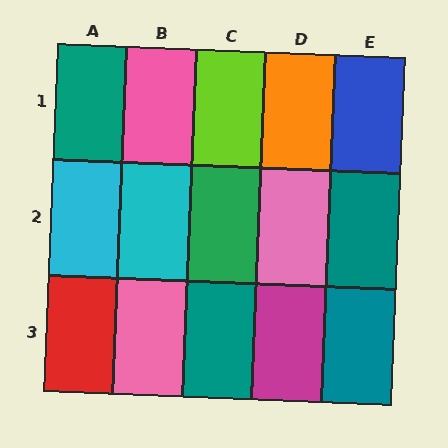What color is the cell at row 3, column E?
Teal.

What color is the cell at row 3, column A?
Red.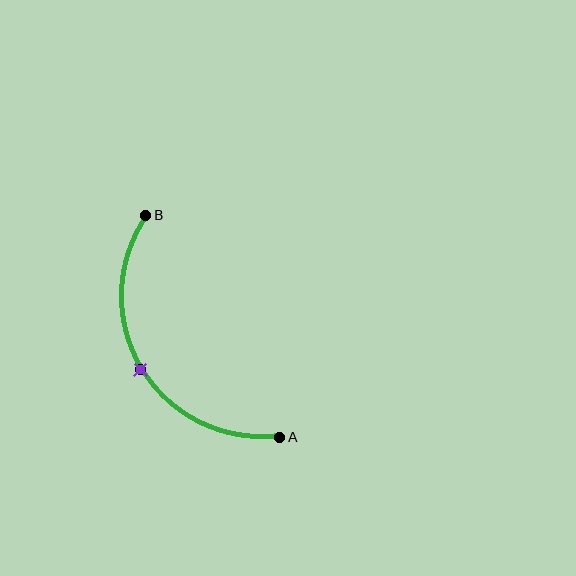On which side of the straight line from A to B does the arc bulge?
The arc bulges to the left of the straight line connecting A and B.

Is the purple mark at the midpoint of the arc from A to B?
Yes. The purple mark lies on the arc at equal arc-length from both A and B — it is the arc midpoint.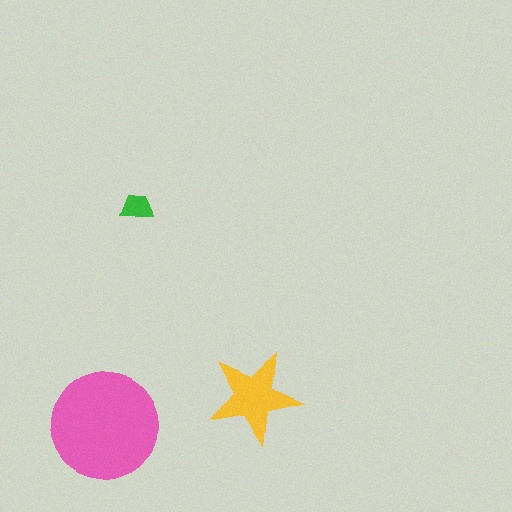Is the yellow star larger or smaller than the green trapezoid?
Larger.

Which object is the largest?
The pink circle.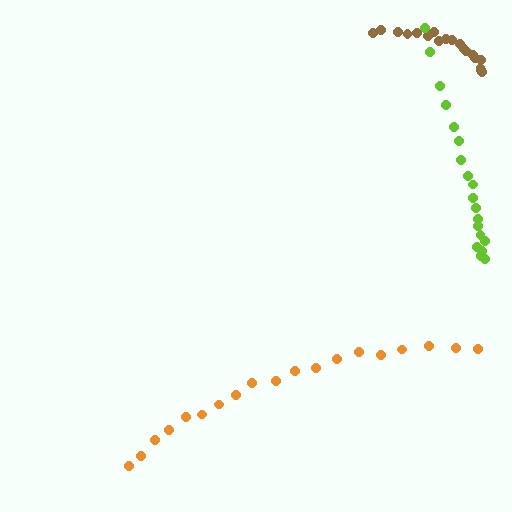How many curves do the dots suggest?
There are 3 distinct paths.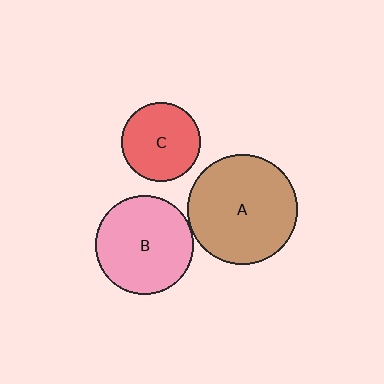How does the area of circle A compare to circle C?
Approximately 1.9 times.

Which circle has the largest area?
Circle A (brown).